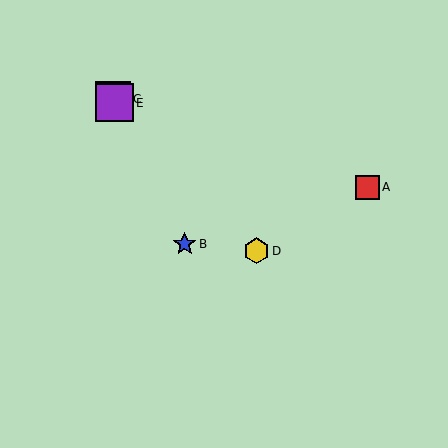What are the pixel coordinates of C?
Object C is at (113, 99).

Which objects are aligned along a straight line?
Objects B, C, E are aligned along a straight line.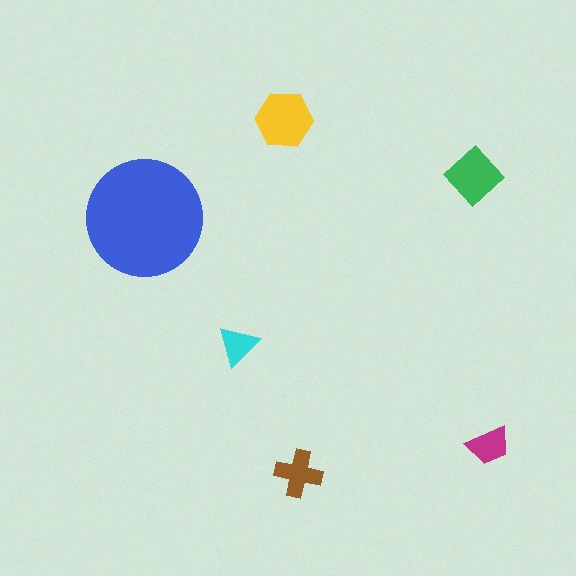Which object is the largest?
The blue circle.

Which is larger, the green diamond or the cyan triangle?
The green diamond.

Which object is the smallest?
The cyan triangle.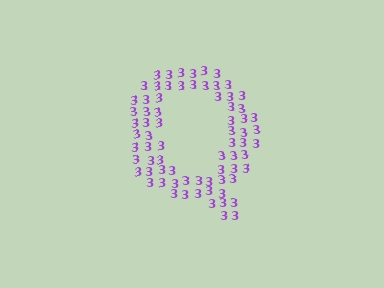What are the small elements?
The small elements are digit 3's.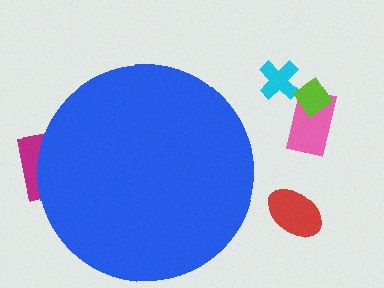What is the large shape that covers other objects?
A blue circle.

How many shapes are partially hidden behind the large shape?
2 shapes are partially hidden.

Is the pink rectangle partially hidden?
No, the pink rectangle is fully visible.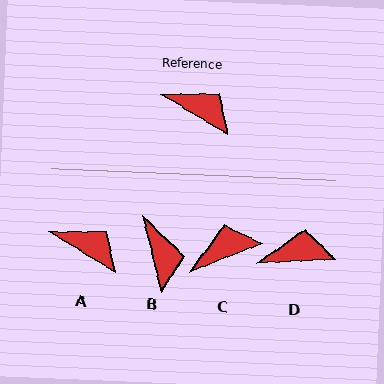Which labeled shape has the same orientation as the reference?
A.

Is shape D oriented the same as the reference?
No, it is off by about 35 degrees.